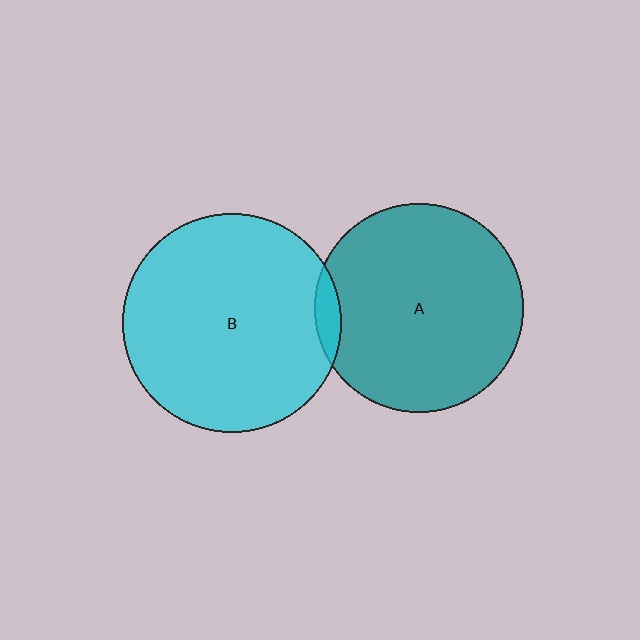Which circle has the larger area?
Circle B (cyan).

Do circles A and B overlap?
Yes.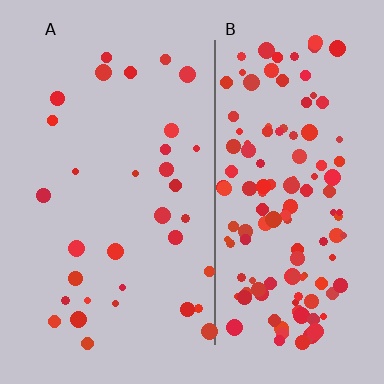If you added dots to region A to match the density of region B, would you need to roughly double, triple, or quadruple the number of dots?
Approximately quadruple.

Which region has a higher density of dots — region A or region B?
B (the right).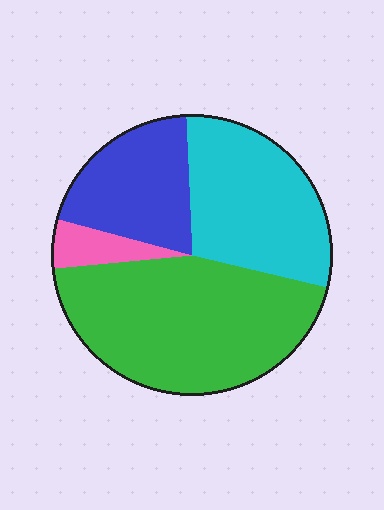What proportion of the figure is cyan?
Cyan covers roughly 30% of the figure.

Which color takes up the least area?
Pink, at roughly 5%.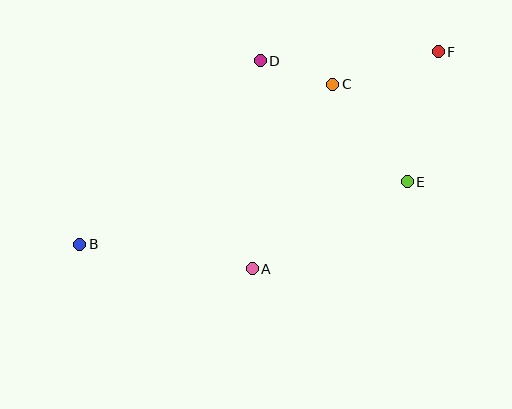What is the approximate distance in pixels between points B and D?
The distance between B and D is approximately 257 pixels.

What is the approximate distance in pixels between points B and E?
The distance between B and E is approximately 333 pixels.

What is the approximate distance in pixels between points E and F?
The distance between E and F is approximately 134 pixels.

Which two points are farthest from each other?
Points B and F are farthest from each other.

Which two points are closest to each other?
Points C and D are closest to each other.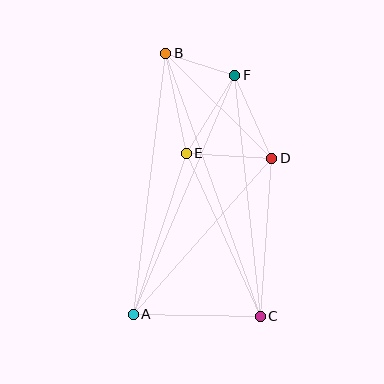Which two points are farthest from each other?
Points B and C are farthest from each other.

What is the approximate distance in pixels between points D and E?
The distance between D and E is approximately 85 pixels.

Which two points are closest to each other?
Points B and F are closest to each other.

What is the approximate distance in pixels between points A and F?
The distance between A and F is approximately 260 pixels.